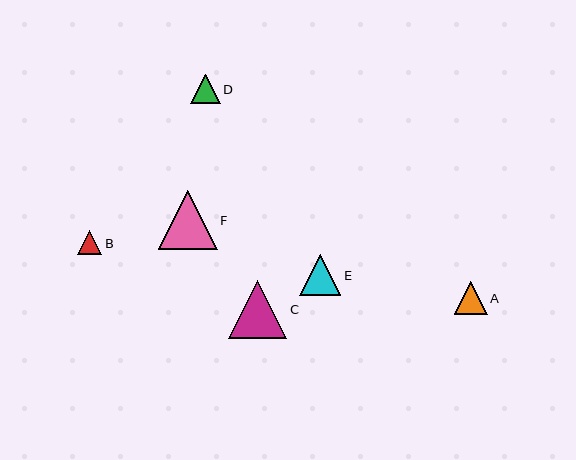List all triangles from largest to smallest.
From largest to smallest: F, C, E, A, D, B.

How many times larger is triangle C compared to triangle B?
Triangle C is approximately 2.4 times the size of triangle B.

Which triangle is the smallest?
Triangle B is the smallest with a size of approximately 24 pixels.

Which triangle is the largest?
Triangle F is the largest with a size of approximately 59 pixels.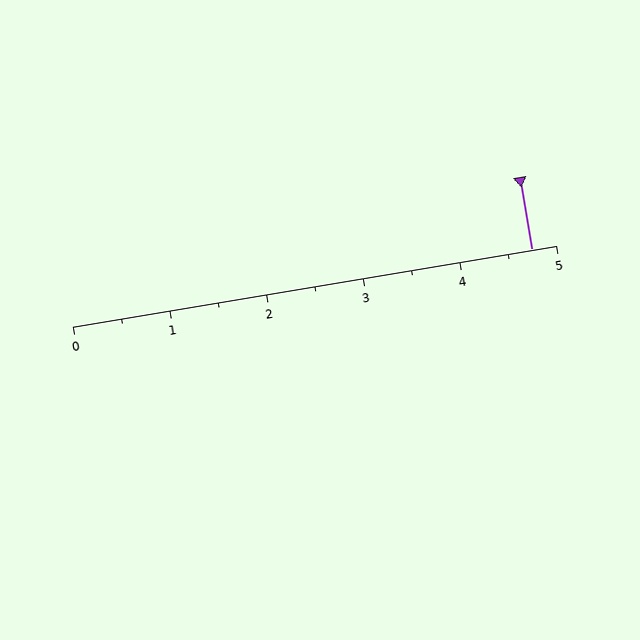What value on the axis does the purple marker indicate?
The marker indicates approximately 4.8.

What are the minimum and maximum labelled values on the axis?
The axis runs from 0 to 5.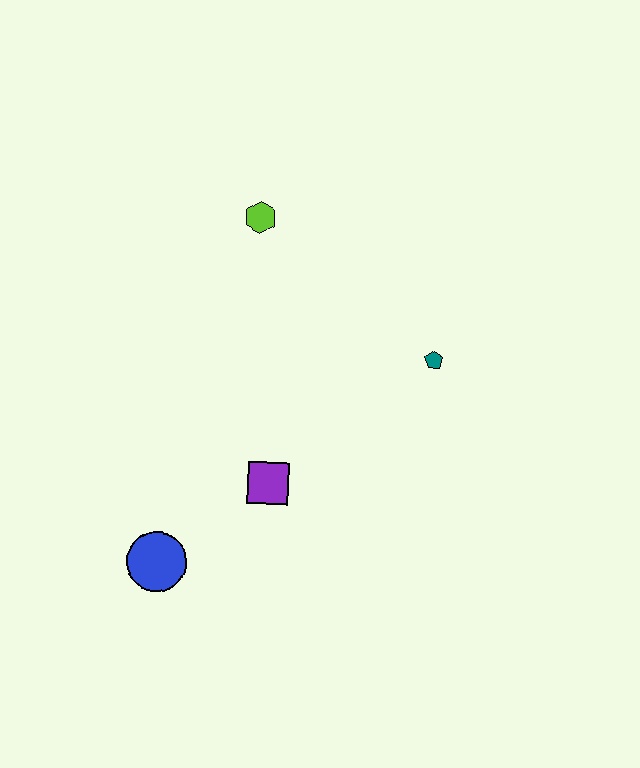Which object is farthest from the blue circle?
The lime hexagon is farthest from the blue circle.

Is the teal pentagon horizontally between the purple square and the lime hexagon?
No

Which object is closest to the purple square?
The blue circle is closest to the purple square.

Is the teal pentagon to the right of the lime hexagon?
Yes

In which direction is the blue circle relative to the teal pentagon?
The blue circle is to the left of the teal pentagon.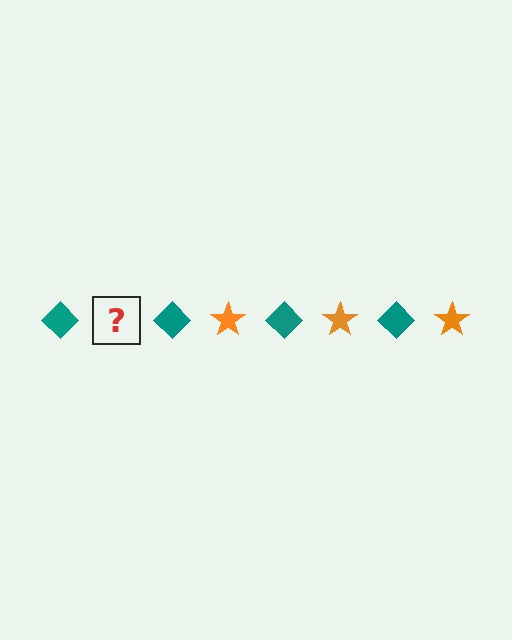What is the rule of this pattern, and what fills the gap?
The rule is that the pattern alternates between teal diamond and orange star. The gap should be filled with an orange star.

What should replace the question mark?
The question mark should be replaced with an orange star.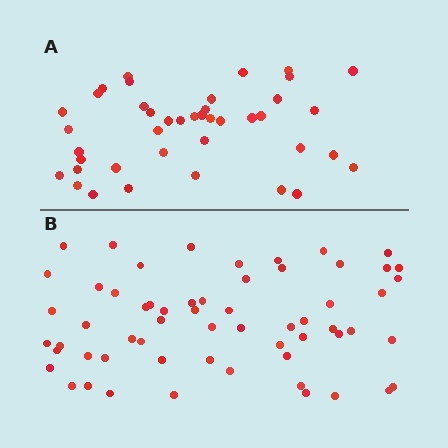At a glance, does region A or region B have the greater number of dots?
Region B (the bottom region) has more dots.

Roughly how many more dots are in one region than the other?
Region B has approximately 20 more dots than region A.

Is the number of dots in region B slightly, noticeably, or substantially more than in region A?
Region B has substantially more. The ratio is roughly 1.5 to 1.